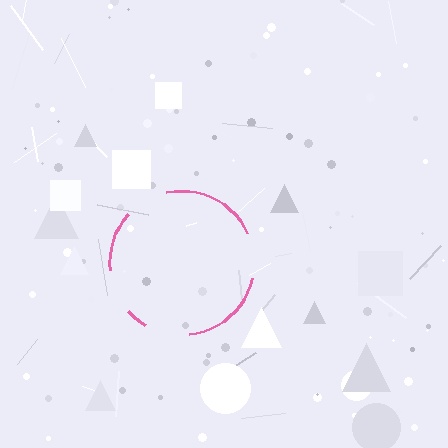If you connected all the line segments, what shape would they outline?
They would outline a circle.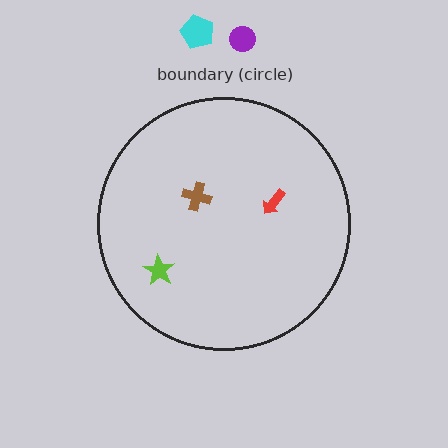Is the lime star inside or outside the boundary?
Inside.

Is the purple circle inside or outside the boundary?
Outside.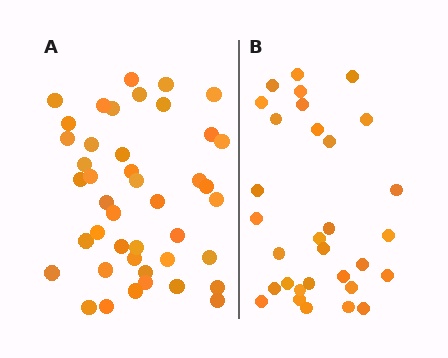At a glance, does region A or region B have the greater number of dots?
Region A (the left region) has more dots.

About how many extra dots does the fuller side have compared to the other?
Region A has roughly 12 or so more dots than region B.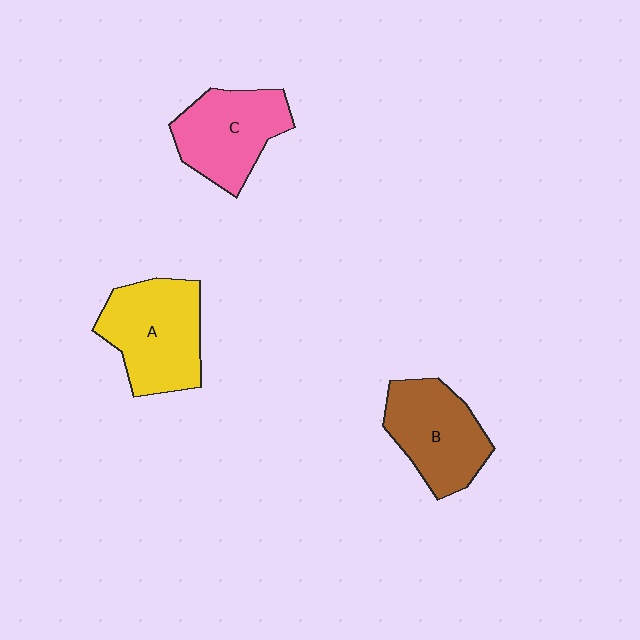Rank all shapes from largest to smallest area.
From largest to smallest: A (yellow), B (brown), C (pink).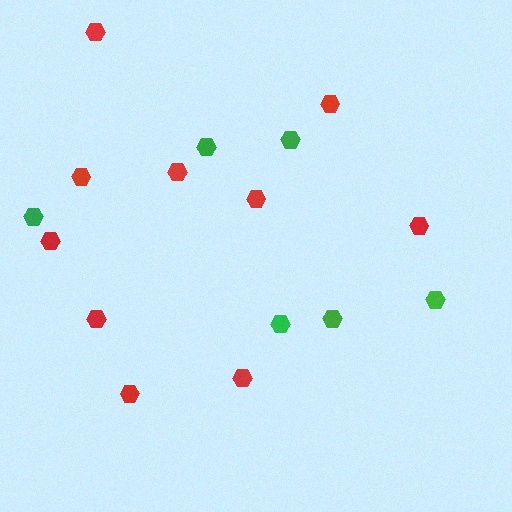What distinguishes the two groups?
There are 2 groups: one group of green hexagons (6) and one group of red hexagons (10).